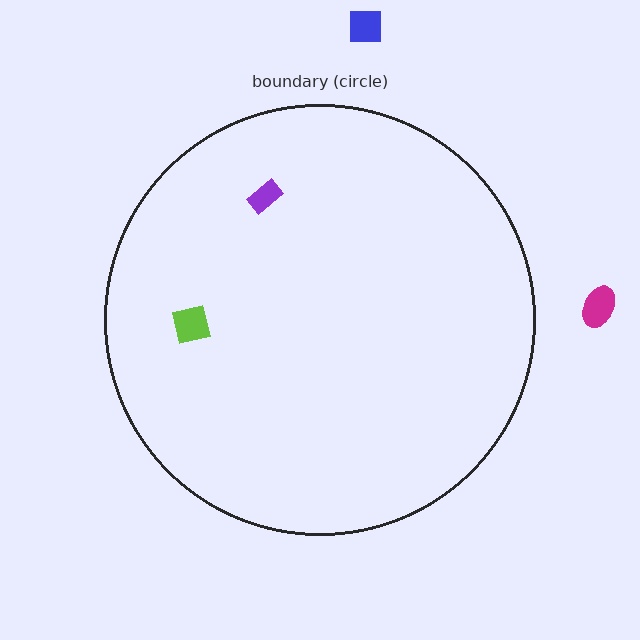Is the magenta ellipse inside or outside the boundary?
Outside.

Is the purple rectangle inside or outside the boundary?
Inside.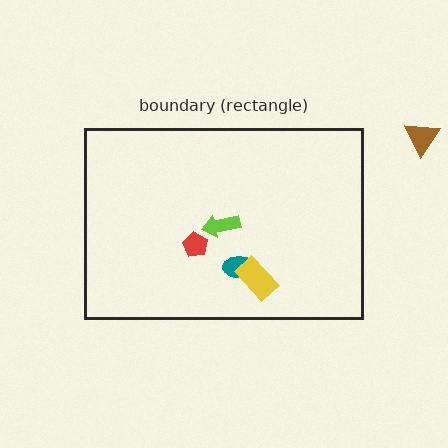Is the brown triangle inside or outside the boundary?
Outside.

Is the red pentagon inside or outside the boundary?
Inside.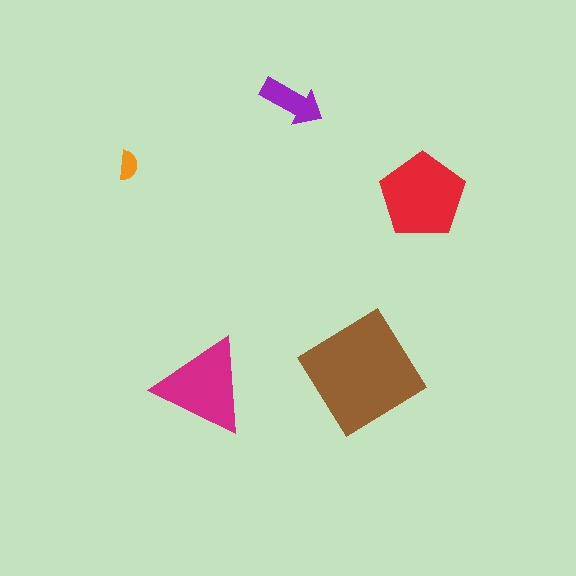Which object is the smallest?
The orange semicircle.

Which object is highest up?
The purple arrow is topmost.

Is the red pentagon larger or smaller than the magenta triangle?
Larger.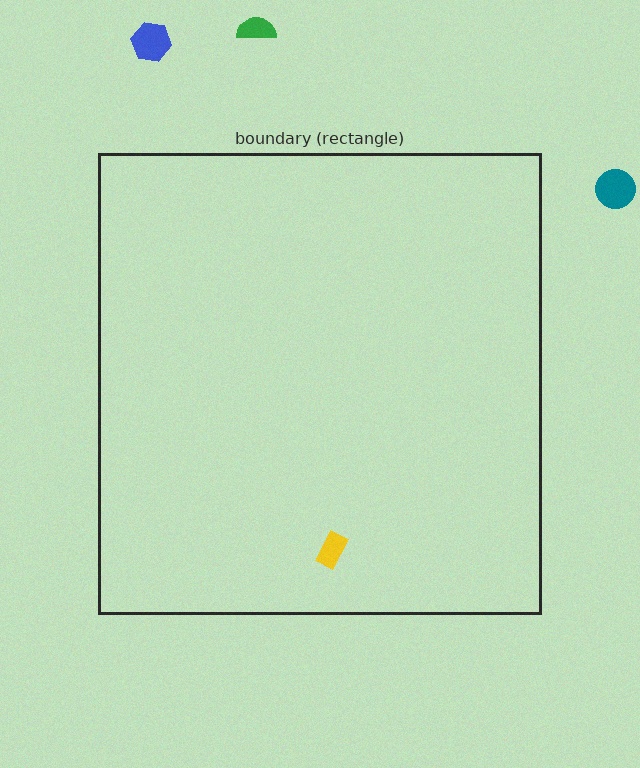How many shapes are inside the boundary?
1 inside, 3 outside.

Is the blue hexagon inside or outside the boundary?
Outside.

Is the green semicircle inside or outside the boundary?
Outside.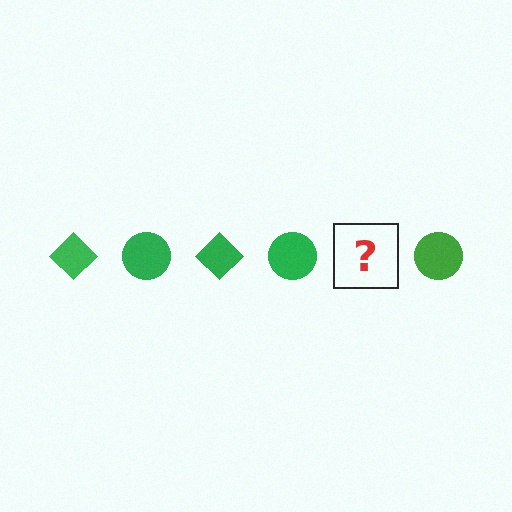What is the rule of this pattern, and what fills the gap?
The rule is that the pattern cycles through diamond, circle shapes in green. The gap should be filled with a green diamond.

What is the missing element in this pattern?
The missing element is a green diamond.